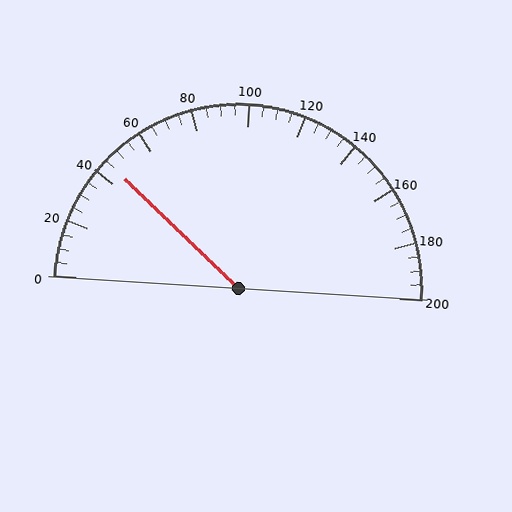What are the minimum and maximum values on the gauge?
The gauge ranges from 0 to 200.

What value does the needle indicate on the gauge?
The needle indicates approximately 45.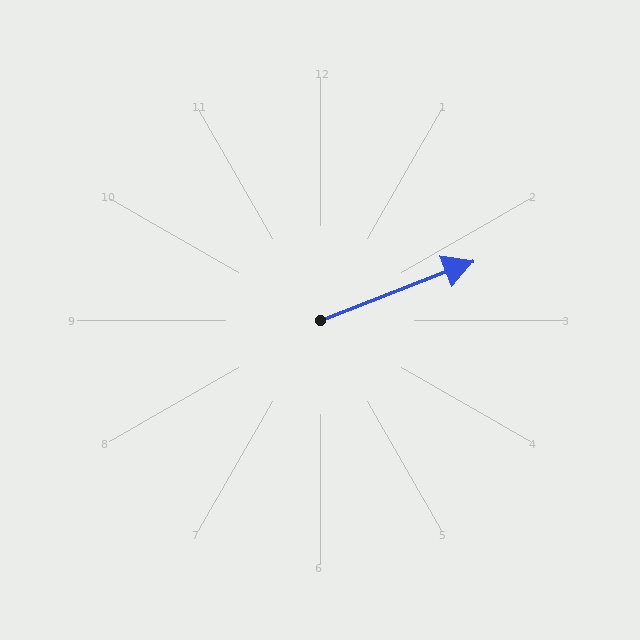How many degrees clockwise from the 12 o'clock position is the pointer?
Approximately 69 degrees.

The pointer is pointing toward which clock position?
Roughly 2 o'clock.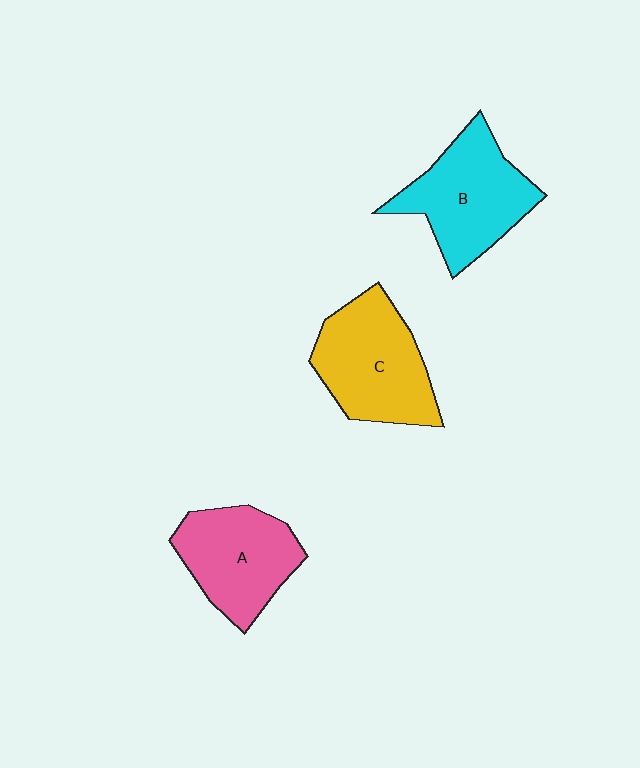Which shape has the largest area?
Shape C (yellow).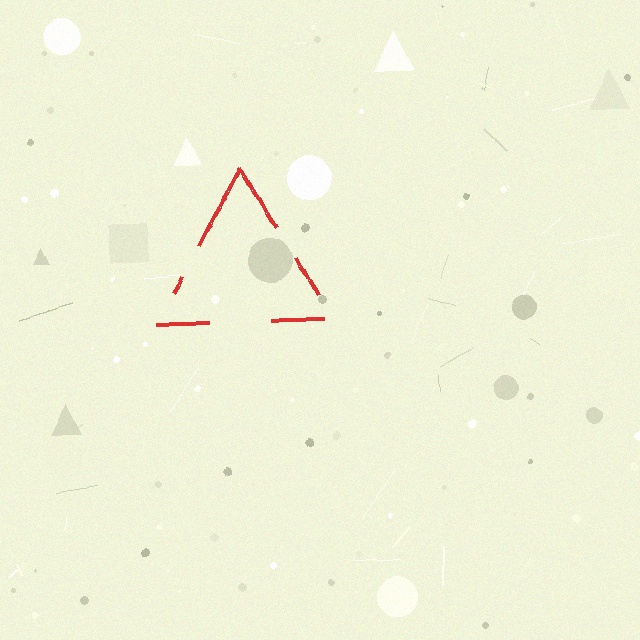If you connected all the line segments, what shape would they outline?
They would outline a triangle.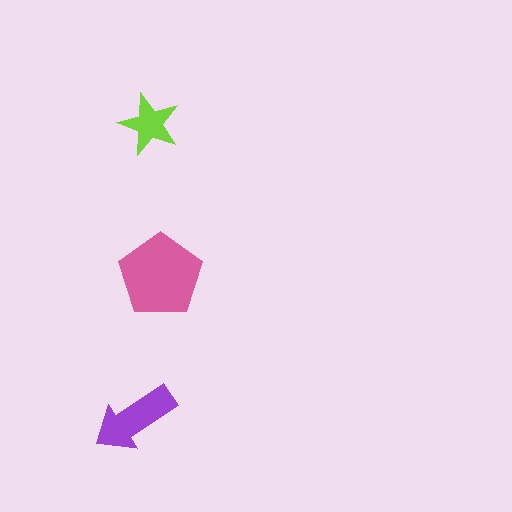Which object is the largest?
The pink pentagon.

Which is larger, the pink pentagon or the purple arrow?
The pink pentagon.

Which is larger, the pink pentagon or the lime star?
The pink pentagon.